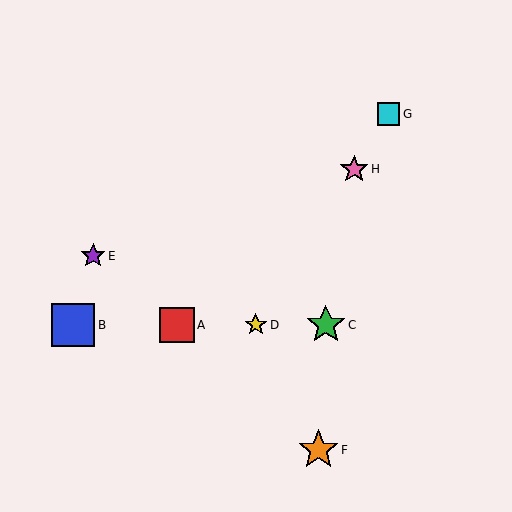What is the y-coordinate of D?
Object D is at y≈325.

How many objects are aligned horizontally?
4 objects (A, B, C, D) are aligned horizontally.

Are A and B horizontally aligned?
Yes, both are at y≈325.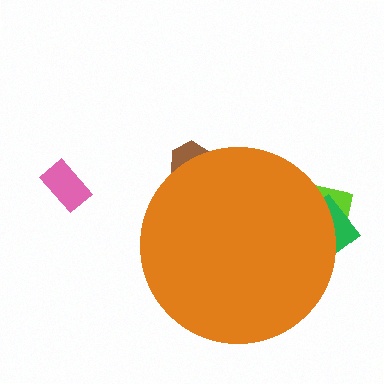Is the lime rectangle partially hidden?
Yes, the lime rectangle is partially hidden behind the orange circle.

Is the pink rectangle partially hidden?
No, the pink rectangle is fully visible.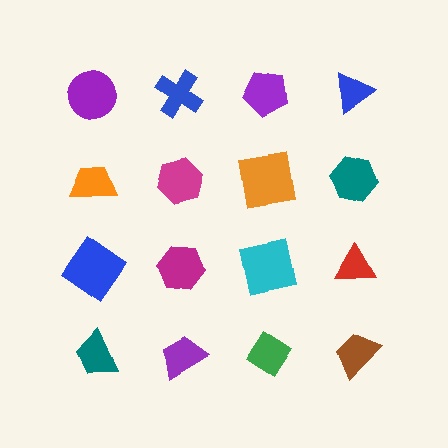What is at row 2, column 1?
An orange trapezoid.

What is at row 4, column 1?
A teal trapezoid.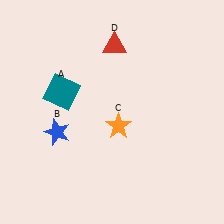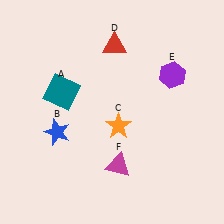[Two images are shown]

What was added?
A purple hexagon (E), a magenta triangle (F) were added in Image 2.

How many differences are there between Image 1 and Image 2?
There are 2 differences between the two images.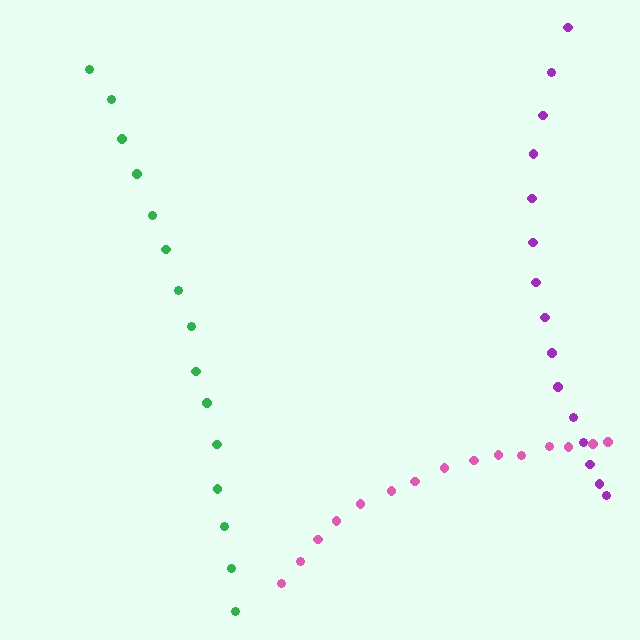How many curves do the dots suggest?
There are 3 distinct paths.